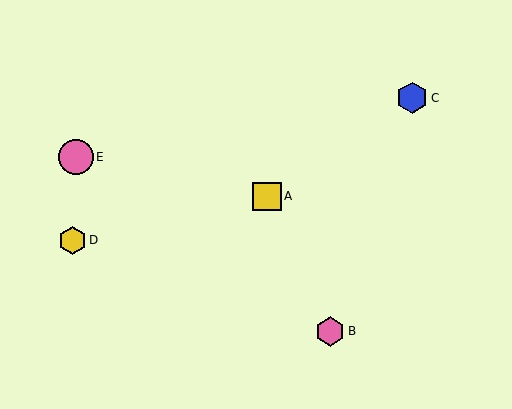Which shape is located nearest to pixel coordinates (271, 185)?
The yellow square (labeled A) at (267, 196) is nearest to that location.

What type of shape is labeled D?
Shape D is a yellow hexagon.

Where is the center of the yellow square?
The center of the yellow square is at (267, 196).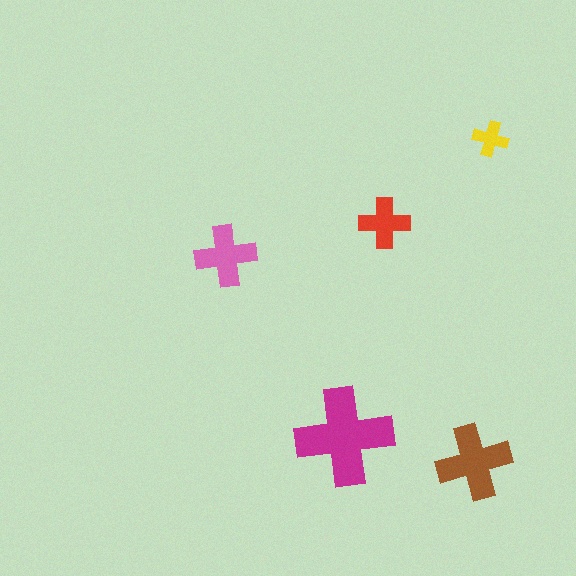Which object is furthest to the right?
The yellow cross is rightmost.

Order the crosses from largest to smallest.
the magenta one, the brown one, the pink one, the red one, the yellow one.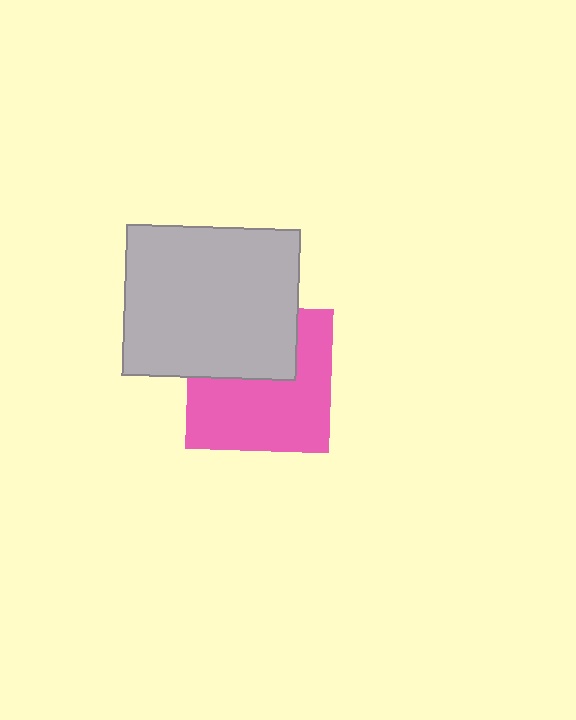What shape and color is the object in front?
The object in front is a light gray rectangle.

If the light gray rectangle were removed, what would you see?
You would see the complete pink square.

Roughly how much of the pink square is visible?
About half of it is visible (roughly 61%).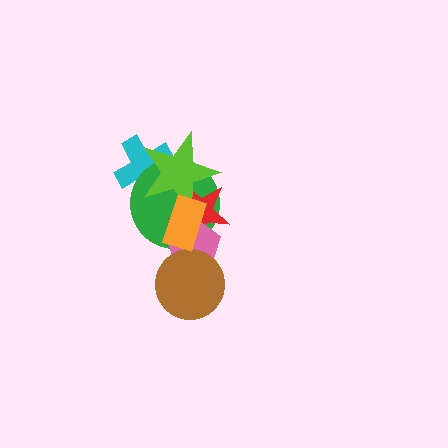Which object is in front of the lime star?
The orange rectangle is in front of the lime star.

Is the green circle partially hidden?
Yes, it is partially covered by another shape.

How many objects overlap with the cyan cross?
2 objects overlap with the cyan cross.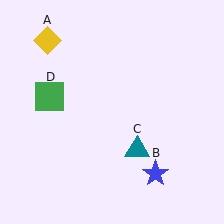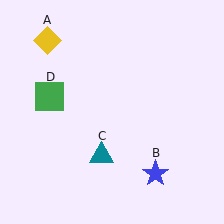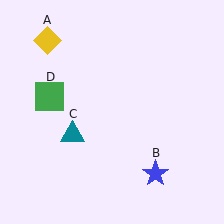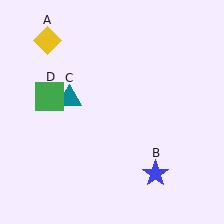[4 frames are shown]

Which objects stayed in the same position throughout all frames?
Yellow diamond (object A) and blue star (object B) and green square (object D) remained stationary.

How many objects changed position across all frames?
1 object changed position: teal triangle (object C).